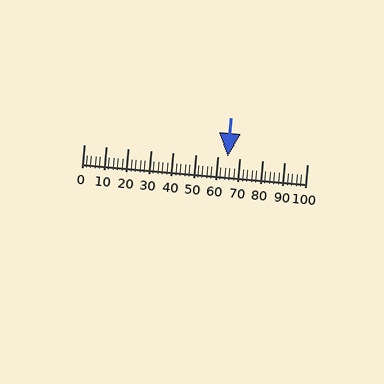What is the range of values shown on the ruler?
The ruler shows values from 0 to 100.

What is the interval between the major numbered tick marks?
The major tick marks are spaced 10 units apart.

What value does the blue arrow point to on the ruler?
The blue arrow points to approximately 64.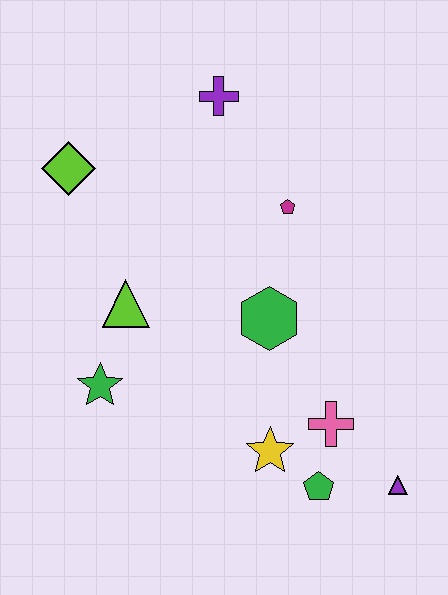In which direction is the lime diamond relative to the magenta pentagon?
The lime diamond is to the left of the magenta pentagon.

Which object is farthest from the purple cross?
The purple triangle is farthest from the purple cross.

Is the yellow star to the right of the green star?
Yes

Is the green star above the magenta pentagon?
No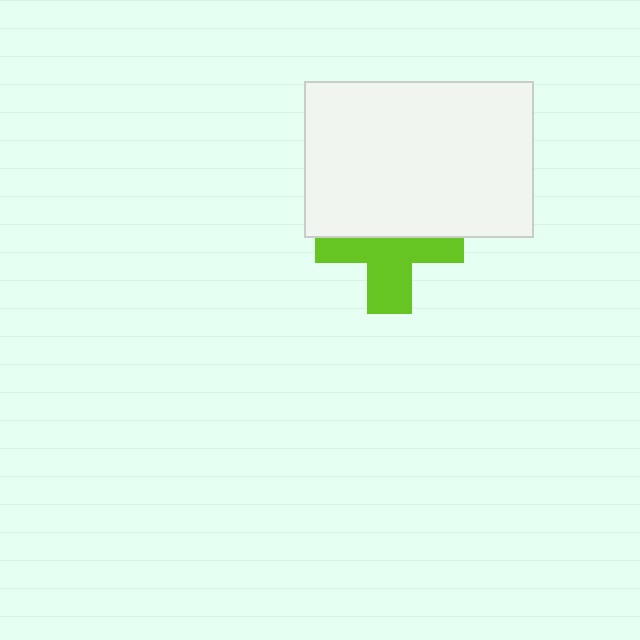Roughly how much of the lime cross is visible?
About half of it is visible (roughly 54%).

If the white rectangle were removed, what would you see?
You would see the complete lime cross.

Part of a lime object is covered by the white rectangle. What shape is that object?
It is a cross.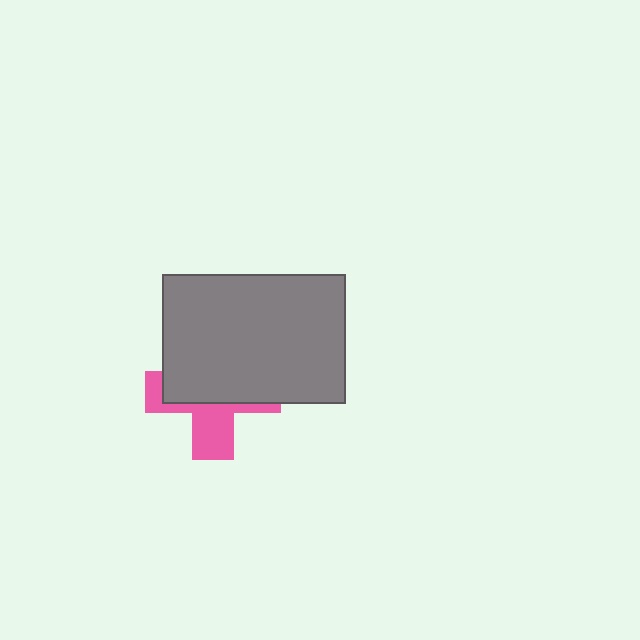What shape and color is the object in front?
The object in front is a gray rectangle.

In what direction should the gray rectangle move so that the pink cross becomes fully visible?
The gray rectangle should move up. That is the shortest direction to clear the overlap and leave the pink cross fully visible.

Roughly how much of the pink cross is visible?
A small part of it is visible (roughly 39%).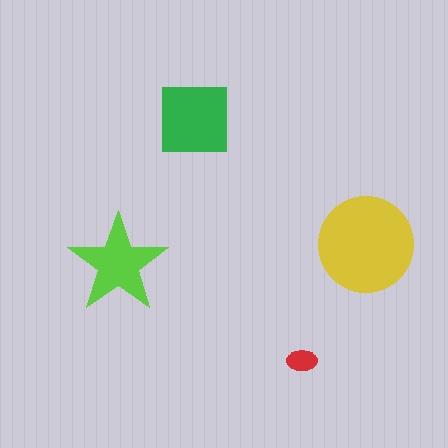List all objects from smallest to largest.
The red ellipse, the lime star, the green square, the yellow circle.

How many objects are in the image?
There are 4 objects in the image.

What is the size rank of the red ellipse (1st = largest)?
4th.